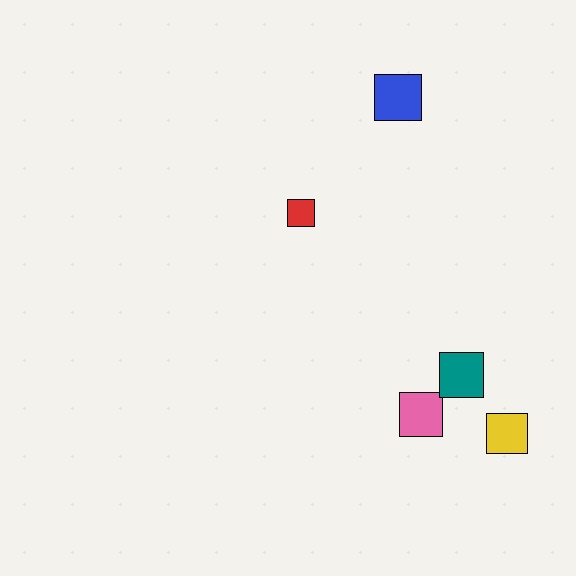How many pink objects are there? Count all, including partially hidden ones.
There is 1 pink object.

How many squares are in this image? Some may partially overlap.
There are 5 squares.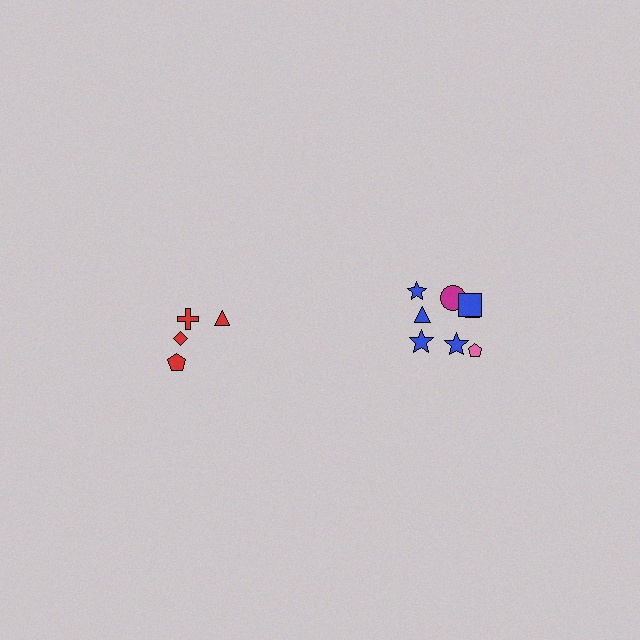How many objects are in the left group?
There are 4 objects.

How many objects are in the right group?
There are 8 objects.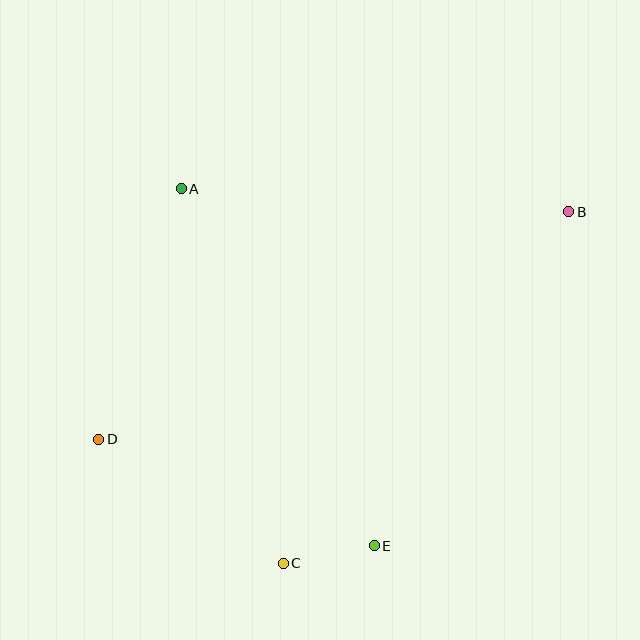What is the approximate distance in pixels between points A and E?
The distance between A and E is approximately 406 pixels.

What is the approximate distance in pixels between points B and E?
The distance between B and E is approximately 387 pixels.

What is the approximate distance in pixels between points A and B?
The distance between A and B is approximately 388 pixels.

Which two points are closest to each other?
Points C and E are closest to each other.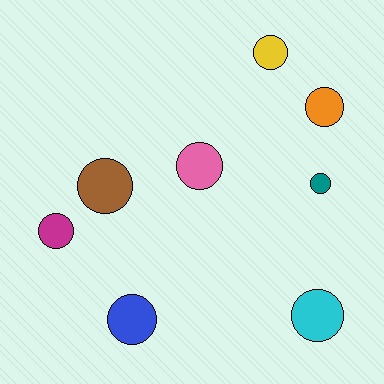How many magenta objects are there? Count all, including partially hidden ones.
There is 1 magenta object.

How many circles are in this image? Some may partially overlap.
There are 8 circles.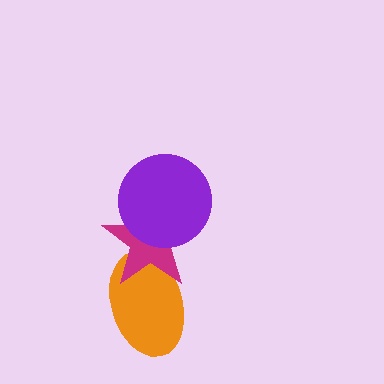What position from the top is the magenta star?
The magenta star is 2nd from the top.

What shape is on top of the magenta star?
The purple circle is on top of the magenta star.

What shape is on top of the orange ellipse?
The magenta star is on top of the orange ellipse.